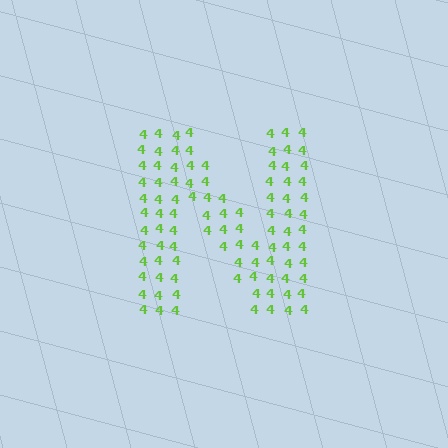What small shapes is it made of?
It is made of small digit 4's.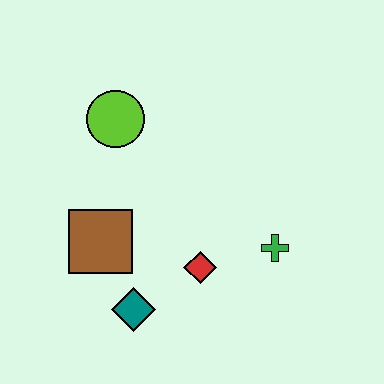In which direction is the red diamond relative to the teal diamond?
The red diamond is to the right of the teal diamond.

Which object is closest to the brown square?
The teal diamond is closest to the brown square.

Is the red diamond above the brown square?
No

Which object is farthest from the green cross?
The lime circle is farthest from the green cross.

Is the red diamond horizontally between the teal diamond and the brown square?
No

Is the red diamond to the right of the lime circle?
Yes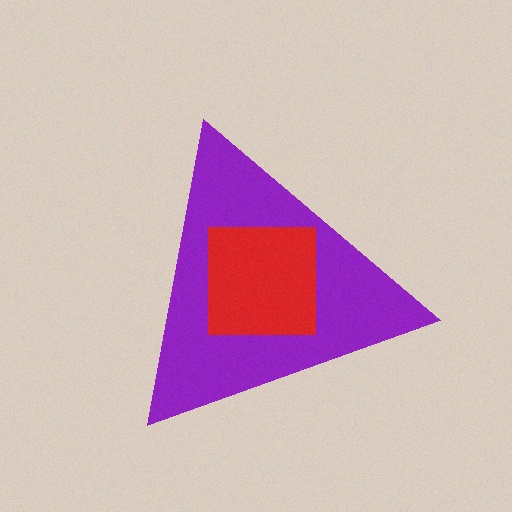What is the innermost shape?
The red square.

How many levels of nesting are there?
2.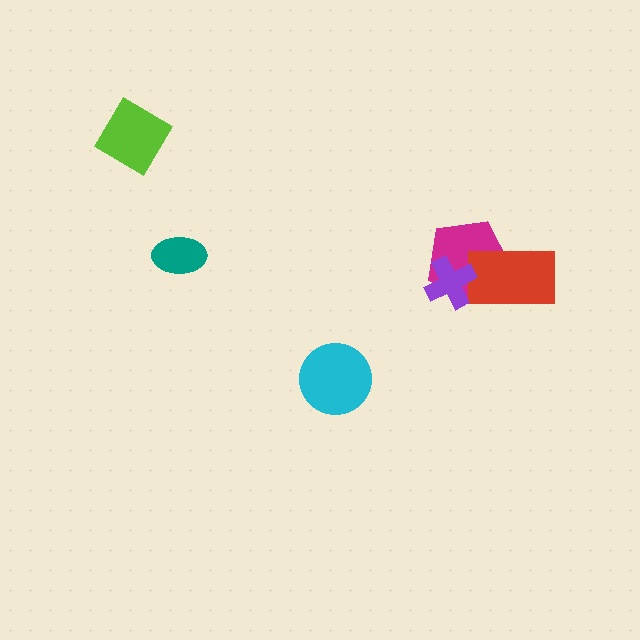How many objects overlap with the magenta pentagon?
2 objects overlap with the magenta pentagon.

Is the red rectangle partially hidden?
Yes, it is partially covered by another shape.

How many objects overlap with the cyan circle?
0 objects overlap with the cyan circle.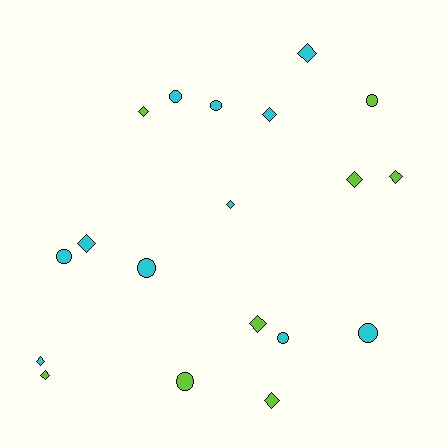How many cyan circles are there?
There are 6 cyan circles.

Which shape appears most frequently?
Diamond, with 11 objects.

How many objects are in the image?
There are 19 objects.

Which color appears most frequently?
Cyan, with 11 objects.